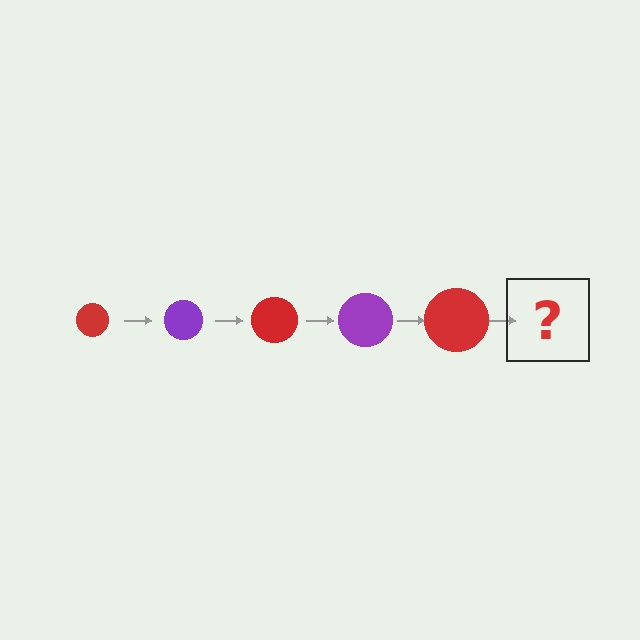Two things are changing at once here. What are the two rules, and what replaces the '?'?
The two rules are that the circle grows larger each step and the color cycles through red and purple. The '?' should be a purple circle, larger than the previous one.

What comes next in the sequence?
The next element should be a purple circle, larger than the previous one.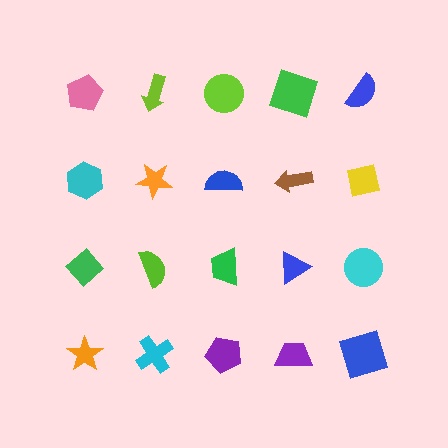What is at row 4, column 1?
An orange star.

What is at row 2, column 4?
A brown arrow.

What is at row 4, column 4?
A purple trapezoid.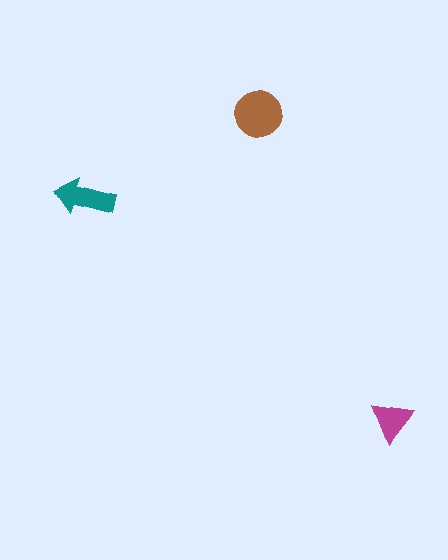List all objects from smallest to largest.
The magenta triangle, the teal arrow, the brown circle.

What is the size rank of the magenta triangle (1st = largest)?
3rd.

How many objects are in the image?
There are 3 objects in the image.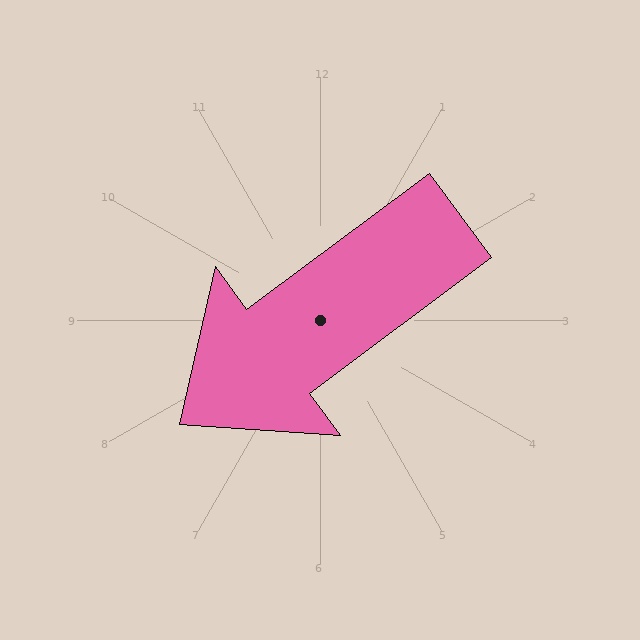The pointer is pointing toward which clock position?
Roughly 8 o'clock.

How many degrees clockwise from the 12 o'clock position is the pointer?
Approximately 233 degrees.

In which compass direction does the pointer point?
Southwest.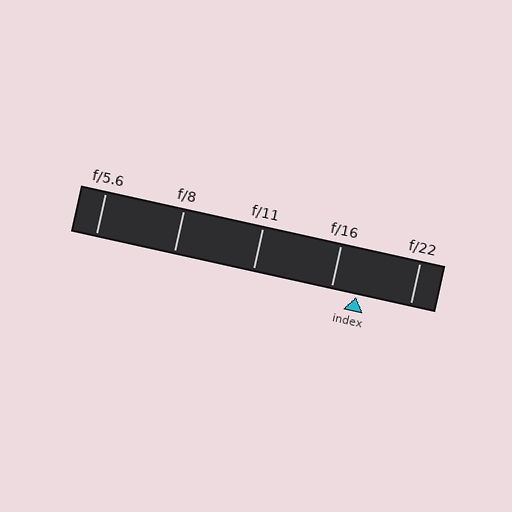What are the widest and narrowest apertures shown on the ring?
The widest aperture shown is f/5.6 and the narrowest is f/22.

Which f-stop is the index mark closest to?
The index mark is closest to f/16.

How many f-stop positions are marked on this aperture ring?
There are 5 f-stop positions marked.